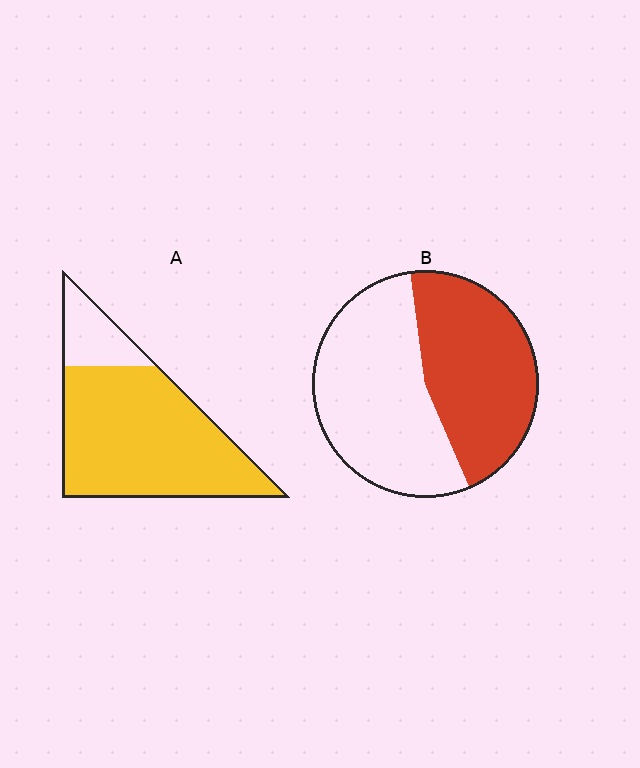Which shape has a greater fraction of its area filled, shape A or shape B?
Shape A.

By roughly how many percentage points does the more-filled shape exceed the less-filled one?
By roughly 35 percentage points (A over B).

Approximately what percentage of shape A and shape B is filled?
A is approximately 80% and B is approximately 45%.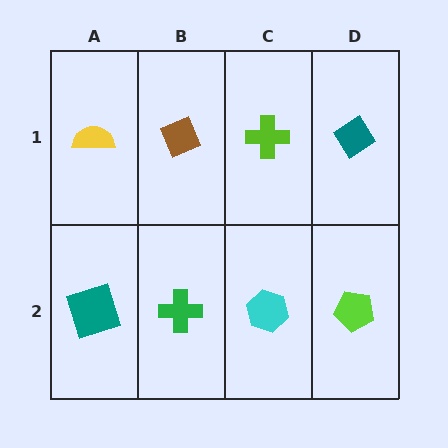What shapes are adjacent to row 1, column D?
A lime pentagon (row 2, column D), a lime cross (row 1, column C).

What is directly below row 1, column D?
A lime pentagon.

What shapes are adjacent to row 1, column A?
A teal square (row 2, column A), a brown diamond (row 1, column B).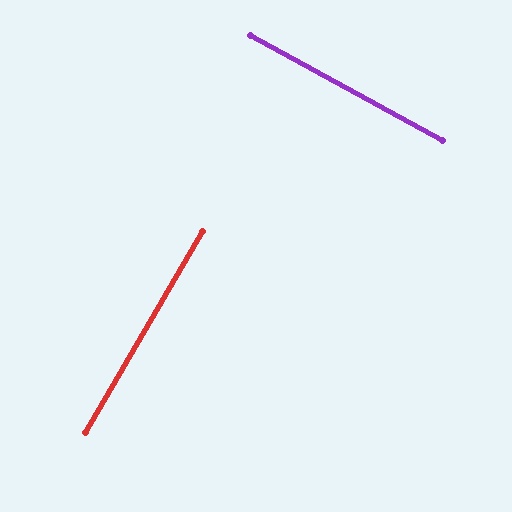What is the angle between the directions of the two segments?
Approximately 89 degrees.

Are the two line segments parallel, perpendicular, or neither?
Perpendicular — they meet at approximately 89°.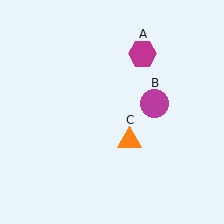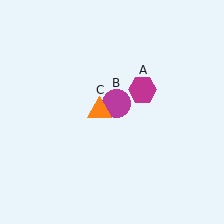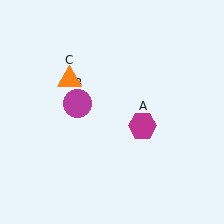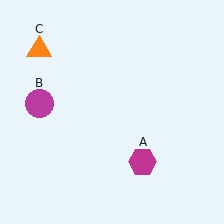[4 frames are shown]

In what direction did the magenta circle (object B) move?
The magenta circle (object B) moved left.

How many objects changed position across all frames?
3 objects changed position: magenta hexagon (object A), magenta circle (object B), orange triangle (object C).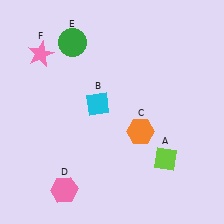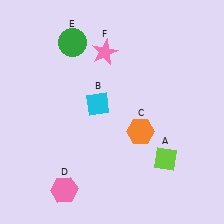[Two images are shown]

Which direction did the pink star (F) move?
The pink star (F) moved right.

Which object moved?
The pink star (F) moved right.